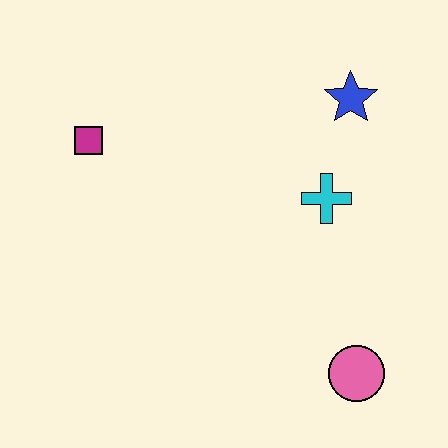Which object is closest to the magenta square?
The cyan cross is closest to the magenta square.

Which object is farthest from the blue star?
The pink circle is farthest from the blue star.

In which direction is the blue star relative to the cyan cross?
The blue star is above the cyan cross.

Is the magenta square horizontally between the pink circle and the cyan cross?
No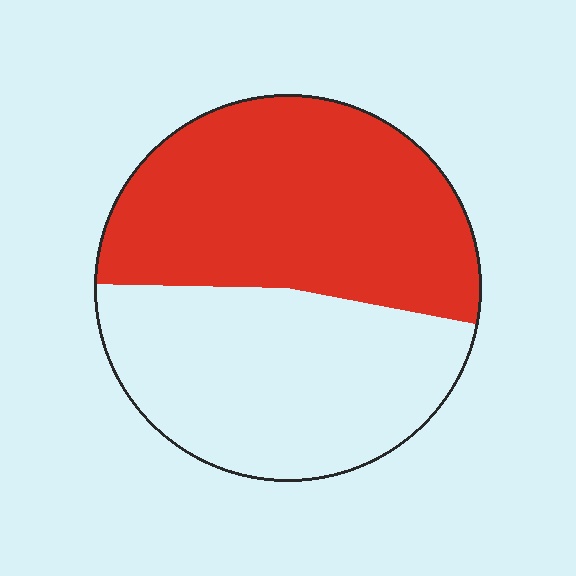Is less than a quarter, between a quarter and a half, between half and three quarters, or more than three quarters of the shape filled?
Between half and three quarters.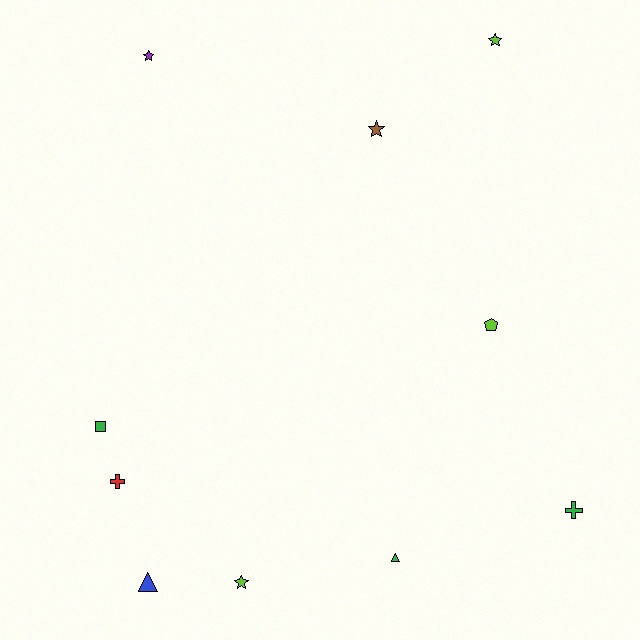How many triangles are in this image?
There are 2 triangles.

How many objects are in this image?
There are 10 objects.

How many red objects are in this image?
There is 1 red object.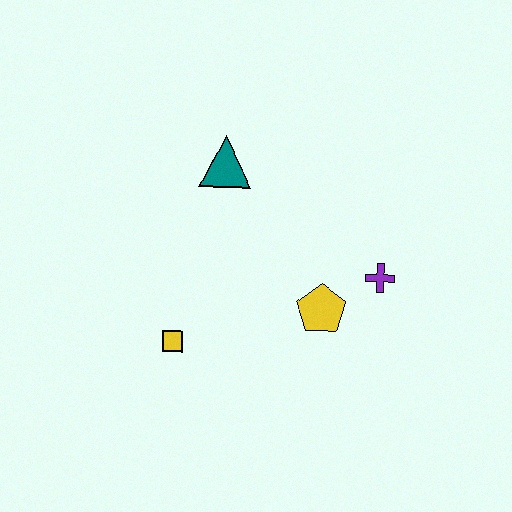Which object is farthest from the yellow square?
The purple cross is farthest from the yellow square.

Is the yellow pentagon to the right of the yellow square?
Yes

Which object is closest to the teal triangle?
The yellow pentagon is closest to the teal triangle.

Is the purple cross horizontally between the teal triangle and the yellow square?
No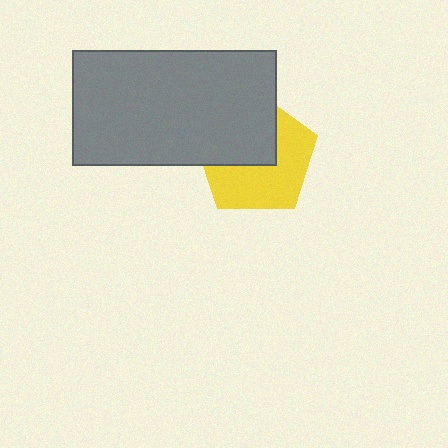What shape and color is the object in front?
The object in front is a gray rectangle.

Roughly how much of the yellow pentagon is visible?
About half of it is visible (roughly 55%).